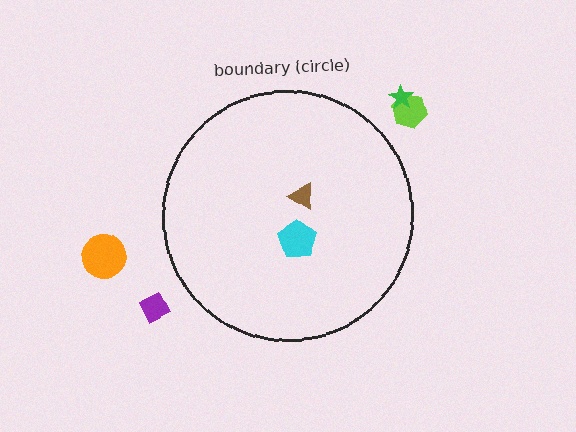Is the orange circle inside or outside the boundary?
Outside.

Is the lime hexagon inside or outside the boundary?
Outside.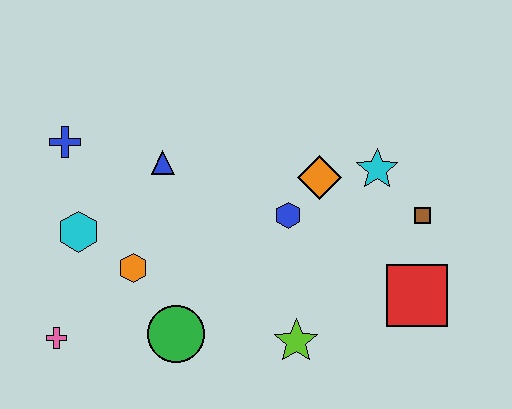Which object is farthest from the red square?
The blue cross is farthest from the red square.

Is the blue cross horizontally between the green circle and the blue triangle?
No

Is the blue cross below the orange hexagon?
No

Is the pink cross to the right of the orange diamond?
No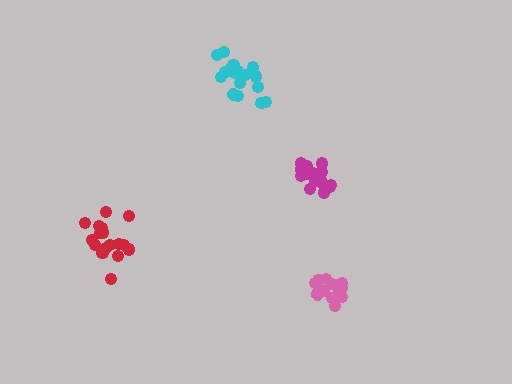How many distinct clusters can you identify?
There are 4 distinct clusters.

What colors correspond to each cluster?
The clusters are colored: pink, magenta, red, cyan.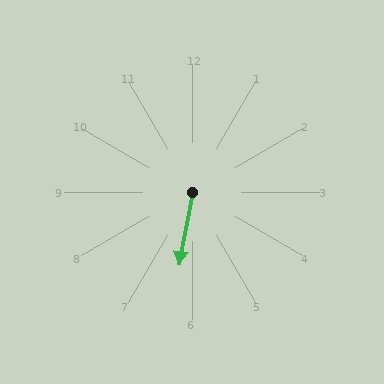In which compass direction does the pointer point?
South.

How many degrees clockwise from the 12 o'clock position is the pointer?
Approximately 190 degrees.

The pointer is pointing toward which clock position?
Roughly 6 o'clock.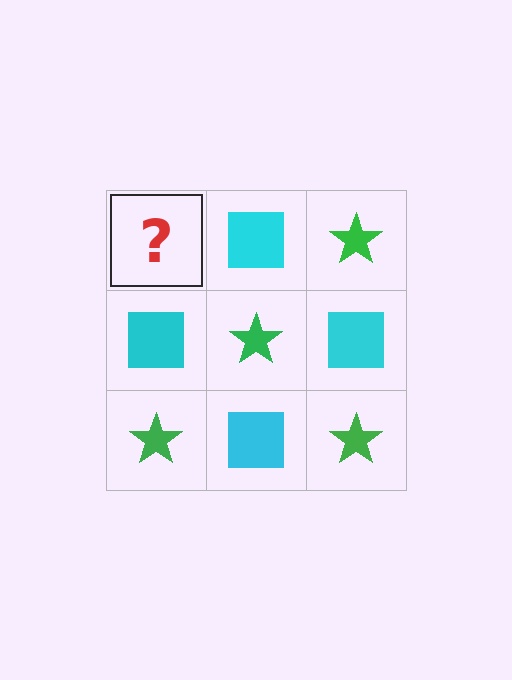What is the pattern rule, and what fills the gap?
The rule is that it alternates green star and cyan square in a checkerboard pattern. The gap should be filled with a green star.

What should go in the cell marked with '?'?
The missing cell should contain a green star.